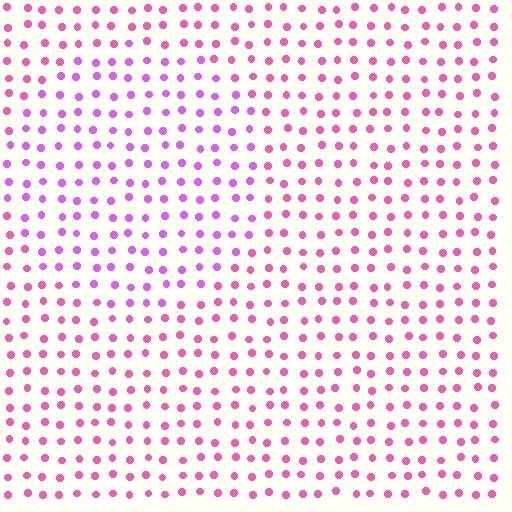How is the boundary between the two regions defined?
The boundary is defined purely by a slight shift in hue (about 30 degrees). Spacing, size, and orientation are identical on both sides.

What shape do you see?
I see a circle.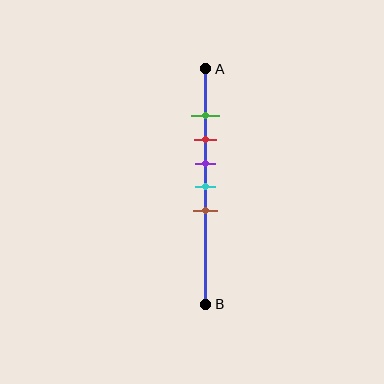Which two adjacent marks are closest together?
The green and red marks are the closest adjacent pair.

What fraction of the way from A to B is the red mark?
The red mark is approximately 30% (0.3) of the way from A to B.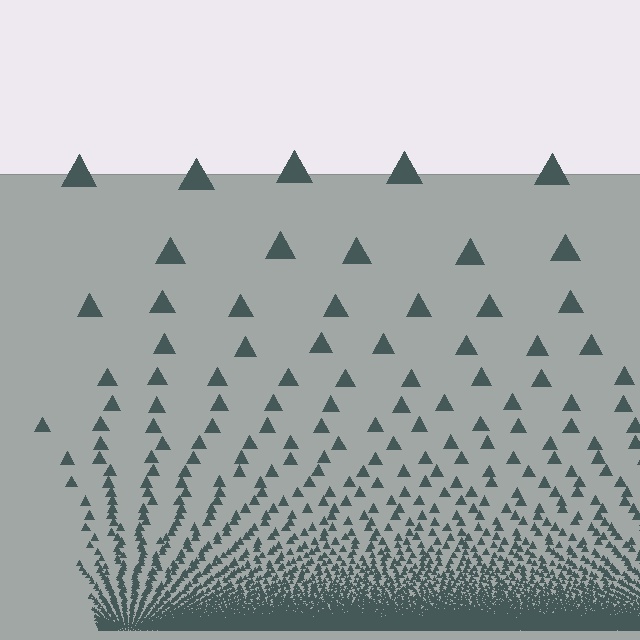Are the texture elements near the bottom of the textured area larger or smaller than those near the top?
Smaller. The gradient is inverted — elements near the bottom are smaller and denser.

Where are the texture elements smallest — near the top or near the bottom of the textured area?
Near the bottom.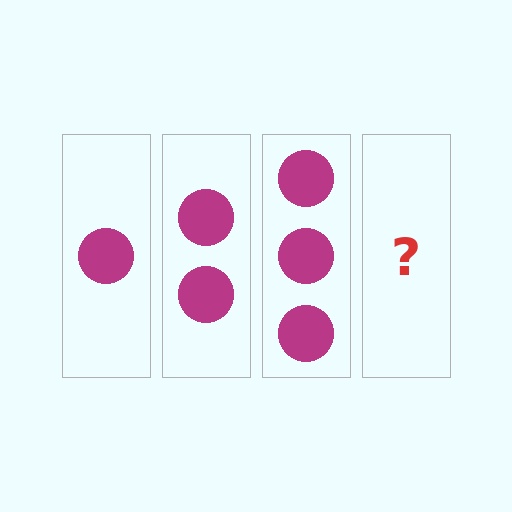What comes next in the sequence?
The next element should be 4 circles.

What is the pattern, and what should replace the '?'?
The pattern is that each step adds one more circle. The '?' should be 4 circles.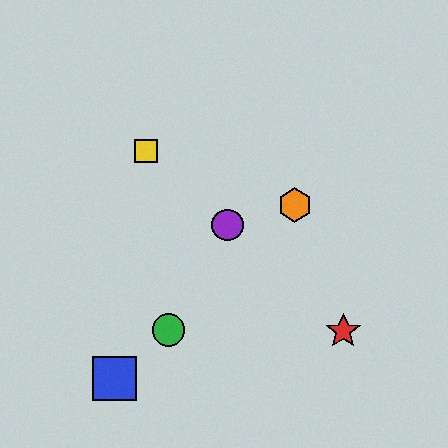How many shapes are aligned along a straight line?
3 shapes (the red star, the yellow square, the purple circle) are aligned along a straight line.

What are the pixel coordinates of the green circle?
The green circle is at (169, 330).